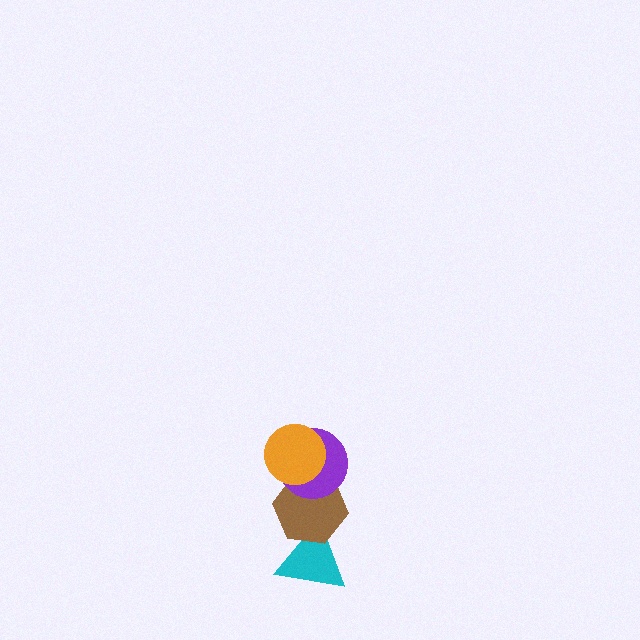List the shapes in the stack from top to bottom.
From top to bottom: the orange circle, the purple circle, the brown hexagon, the cyan triangle.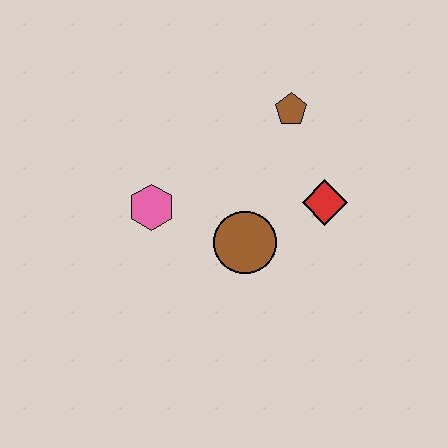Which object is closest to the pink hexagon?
The brown circle is closest to the pink hexagon.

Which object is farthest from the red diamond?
The pink hexagon is farthest from the red diamond.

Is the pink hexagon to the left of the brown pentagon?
Yes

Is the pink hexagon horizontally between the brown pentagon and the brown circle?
No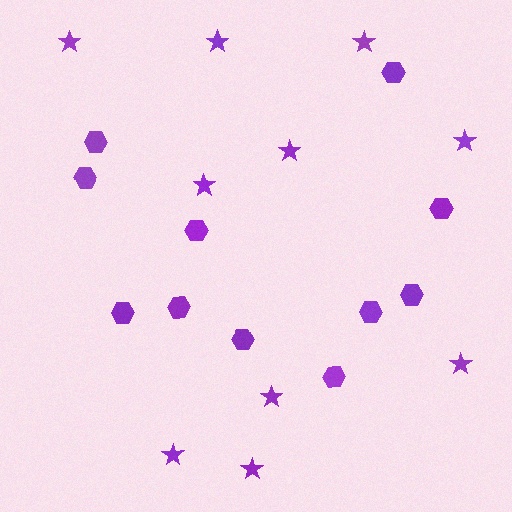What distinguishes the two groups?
There are 2 groups: one group of stars (10) and one group of hexagons (11).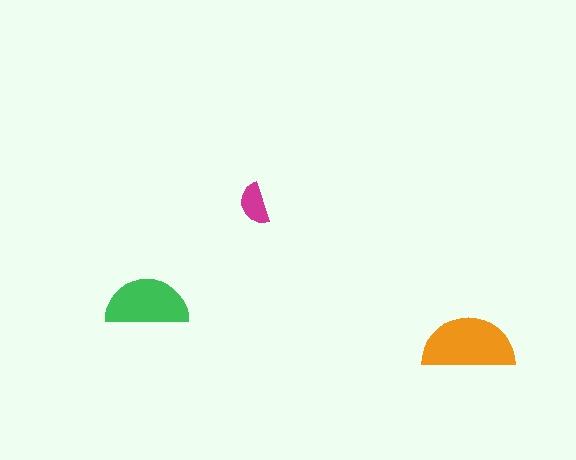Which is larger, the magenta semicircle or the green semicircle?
The green one.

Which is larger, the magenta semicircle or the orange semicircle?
The orange one.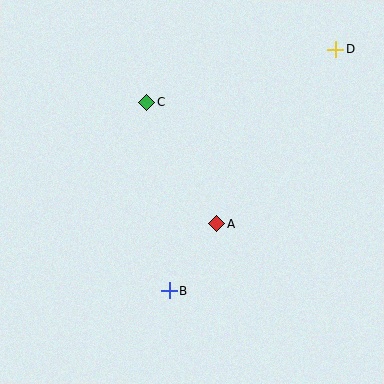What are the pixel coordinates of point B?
Point B is at (169, 291).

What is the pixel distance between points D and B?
The distance between D and B is 293 pixels.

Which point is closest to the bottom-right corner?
Point A is closest to the bottom-right corner.